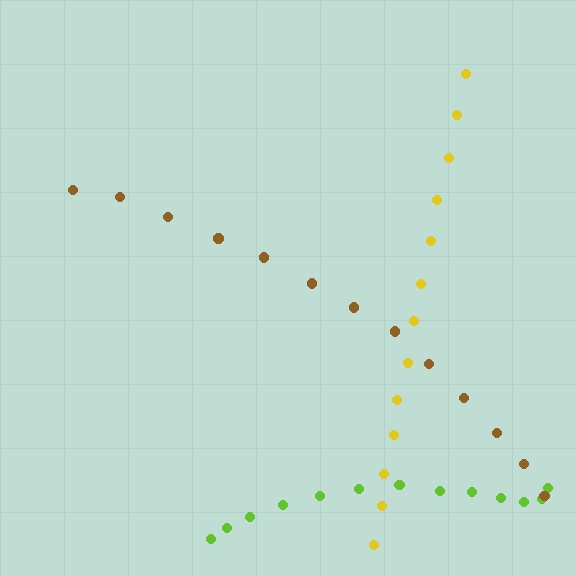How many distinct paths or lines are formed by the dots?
There are 3 distinct paths.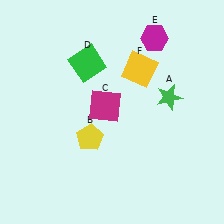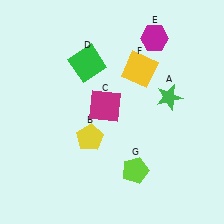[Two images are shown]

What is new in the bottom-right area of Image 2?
A lime pentagon (G) was added in the bottom-right area of Image 2.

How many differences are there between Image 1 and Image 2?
There is 1 difference between the two images.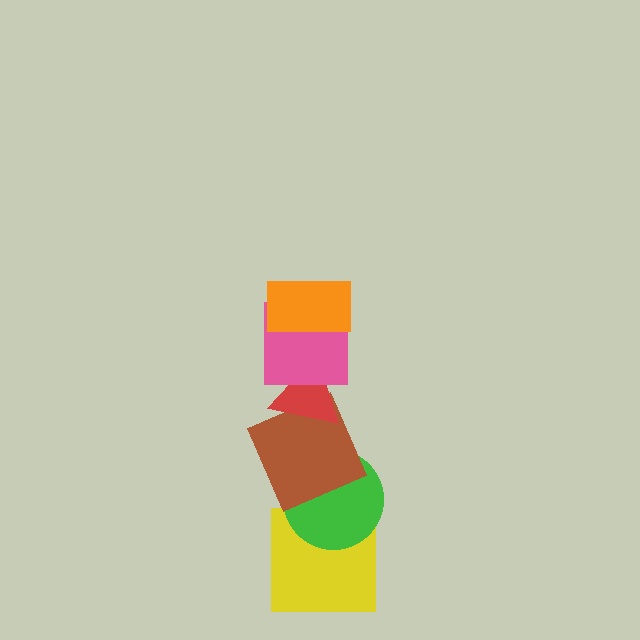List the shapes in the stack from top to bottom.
From top to bottom: the orange rectangle, the pink square, the red triangle, the brown square, the green circle, the yellow square.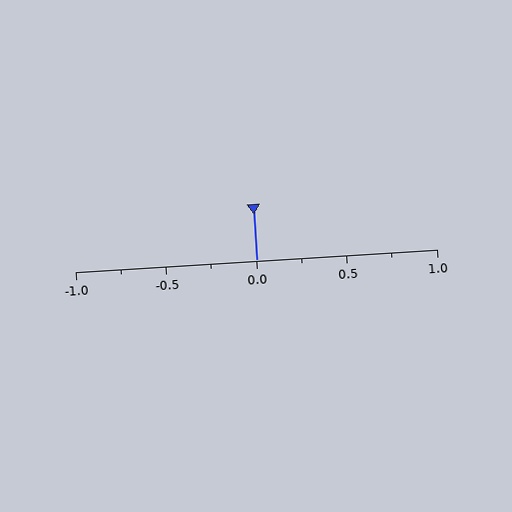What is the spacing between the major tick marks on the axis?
The major ticks are spaced 0.5 apart.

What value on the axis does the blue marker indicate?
The marker indicates approximately 0.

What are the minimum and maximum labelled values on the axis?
The axis runs from -1.0 to 1.0.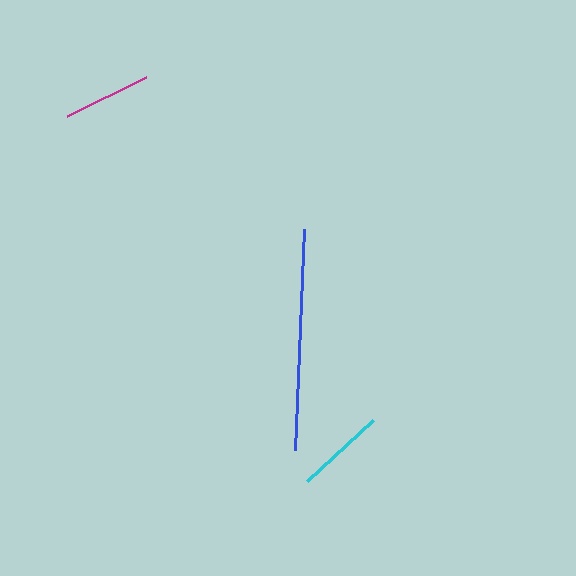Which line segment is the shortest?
The magenta line is the shortest at approximately 88 pixels.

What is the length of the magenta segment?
The magenta segment is approximately 88 pixels long.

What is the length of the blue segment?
The blue segment is approximately 220 pixels long.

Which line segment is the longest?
The blue line is the longest at approximately 220 pixels.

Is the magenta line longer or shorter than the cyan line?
The cyan line is longer than the magenta line.